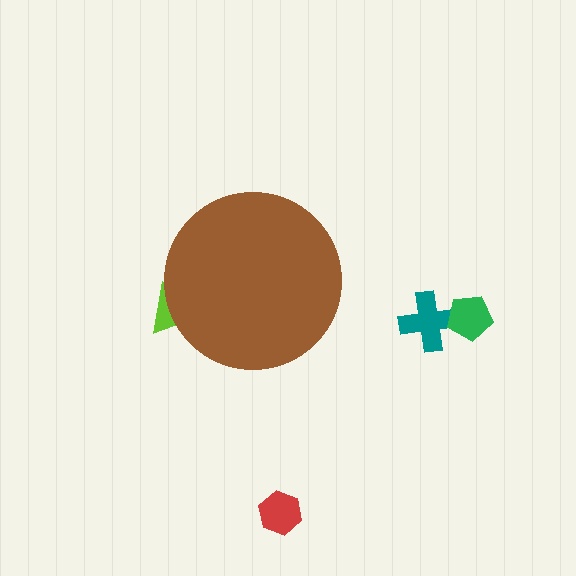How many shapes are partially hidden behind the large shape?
1 shape is partially hidden.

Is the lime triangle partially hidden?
Yes, the lime triangle is partially hidden behind the brown circle.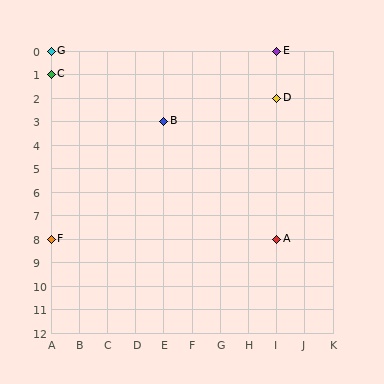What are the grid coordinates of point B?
Point B is at grid coordinates (E, 3).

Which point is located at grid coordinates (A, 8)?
Point F is at (A, 8).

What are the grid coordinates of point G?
Point G is at grid coordinates (A, 0).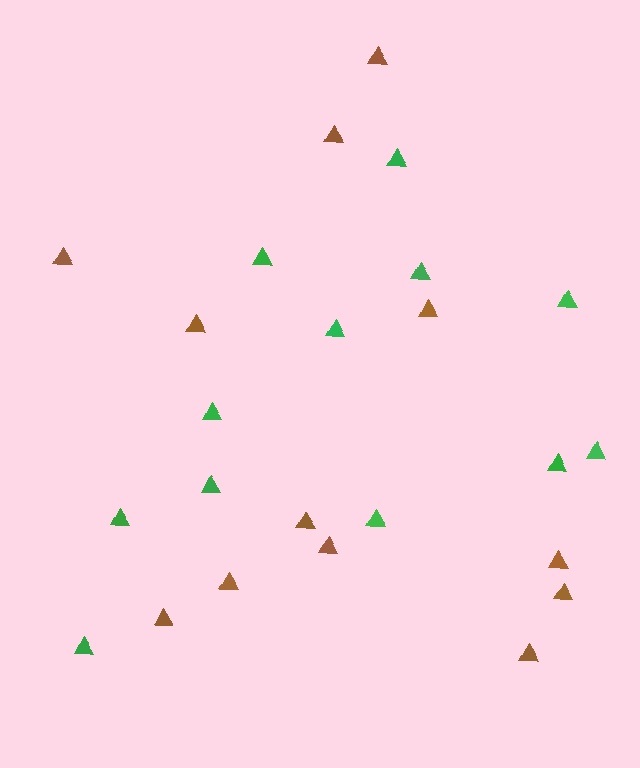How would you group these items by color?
There are 2 groups: one group of green triangles (12) and one group of brown triangles (12).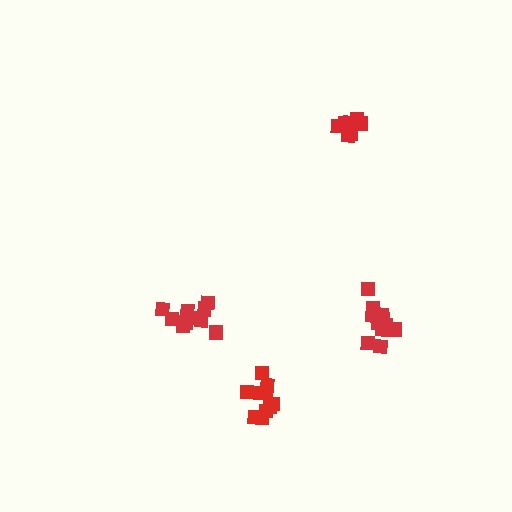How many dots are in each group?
Group 1: 12 dots, Group 2: 10 dots, Group 3: 10 dots, Group 4: 10 dots (42 total).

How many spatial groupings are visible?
There are 4 spatial groupings.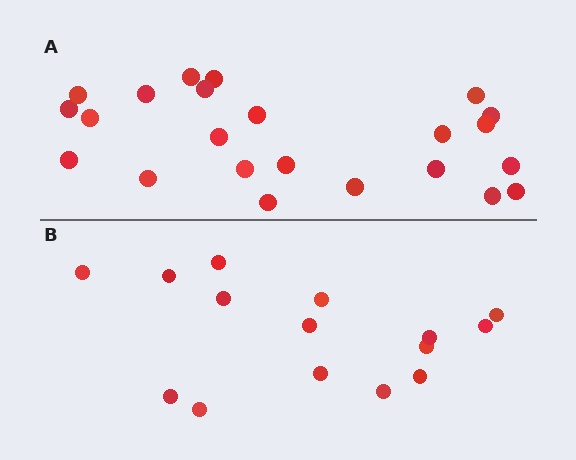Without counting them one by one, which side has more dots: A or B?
Region A (the top region) has more dots.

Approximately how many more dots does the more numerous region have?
Region A has roughly 8 or so more dots than region B.